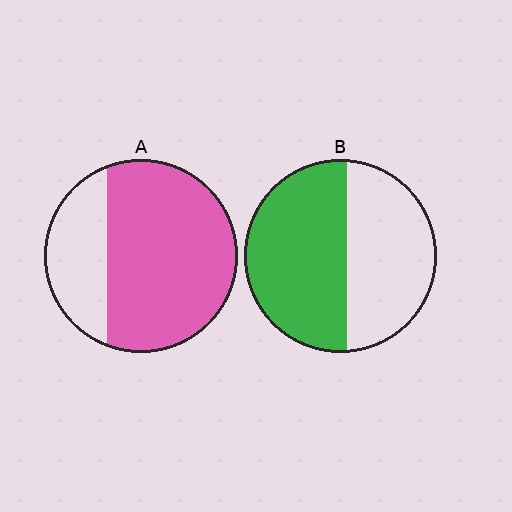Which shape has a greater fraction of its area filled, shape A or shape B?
Shape A.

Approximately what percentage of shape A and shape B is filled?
A is approximately 70% and B is approximately 55%.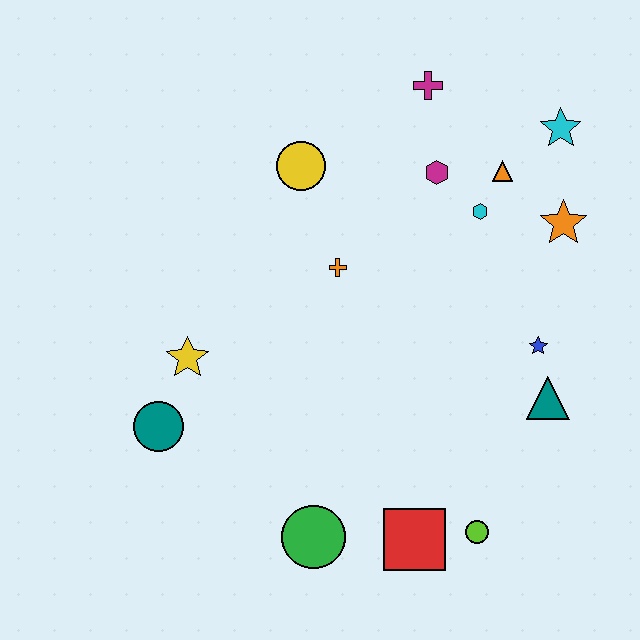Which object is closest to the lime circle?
The red square is closest to the lime circle.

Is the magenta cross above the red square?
Yes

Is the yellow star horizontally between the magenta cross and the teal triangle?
No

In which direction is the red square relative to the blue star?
The red square is below the blue star.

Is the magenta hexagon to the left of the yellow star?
No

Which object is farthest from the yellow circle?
The lime circle is farthest from the yellow circle.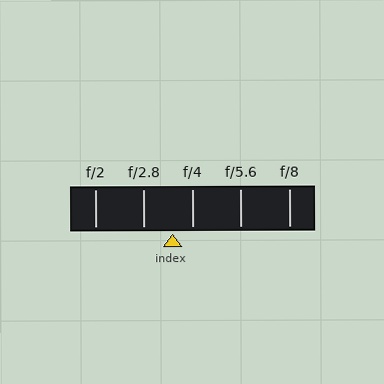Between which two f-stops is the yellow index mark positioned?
The index mark is between f/2.8 and f/4.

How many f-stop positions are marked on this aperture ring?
There are 5 f-stop positions marked.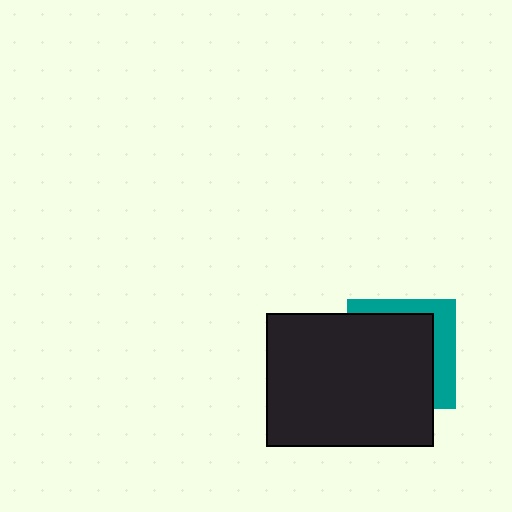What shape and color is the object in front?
The object in front is a black rectangle.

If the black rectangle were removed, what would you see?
You would see the complete teal square.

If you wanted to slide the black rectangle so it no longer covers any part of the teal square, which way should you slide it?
Slide it toward the lower-left — that is the most direct way to separate the two shapes.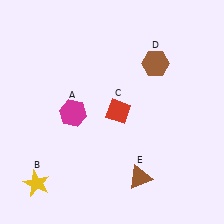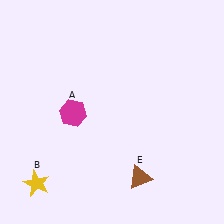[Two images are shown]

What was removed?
The brown hexagon (D), the red diamond (C) were removed in Image 2.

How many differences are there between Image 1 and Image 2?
There are 2 differences between the two images.